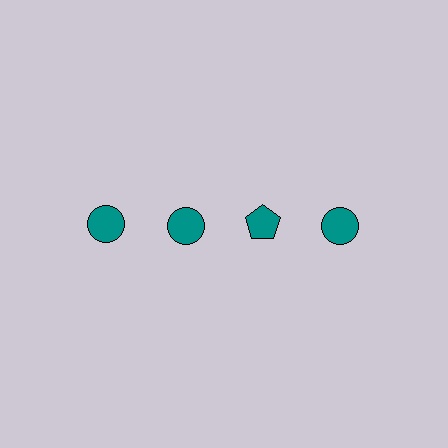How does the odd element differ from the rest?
It has a different shape: pentagon instead of circle.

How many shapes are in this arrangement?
There are 4 shapes arranged in a grid pattern.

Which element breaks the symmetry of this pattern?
The teal pentagon in the top row, center column breaks the symmetry. All other shapes are teal circles.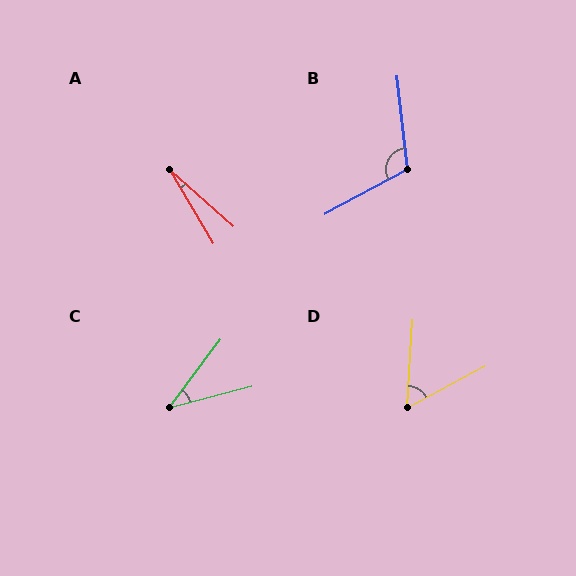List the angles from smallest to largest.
A (17°), C (39°), D (58°), B (112°).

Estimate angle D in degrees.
Approximately 58 degrees.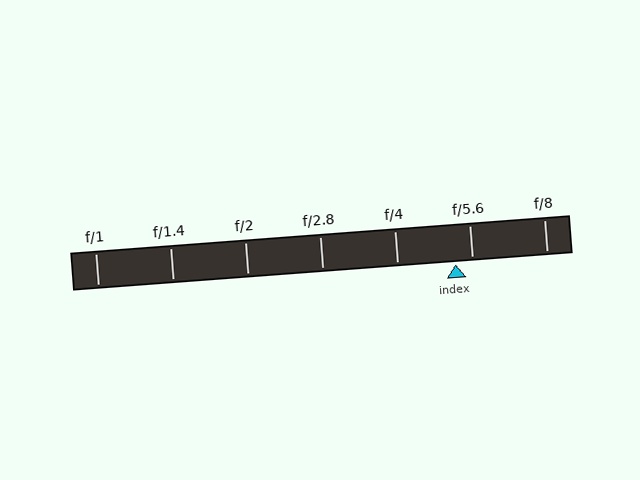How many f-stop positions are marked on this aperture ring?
There are 7 f-stop positions marked.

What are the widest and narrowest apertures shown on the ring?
The widest aperture shown is f/1 and the narrowest is f/8.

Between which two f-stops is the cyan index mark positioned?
The index mark is between f/4 and f/5.6.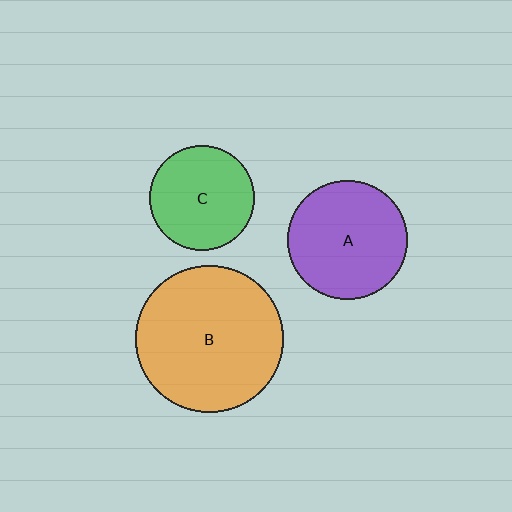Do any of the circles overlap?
No, none of the circles overlap.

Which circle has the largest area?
Circle B (orange).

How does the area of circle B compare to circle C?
Approximately 2.0 times.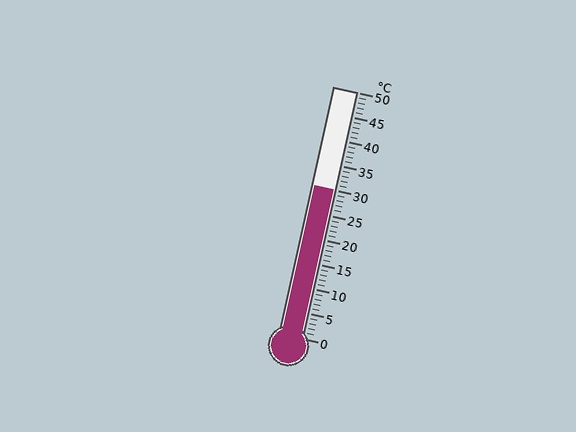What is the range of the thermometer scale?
The thermometer scale ranges from 0°C to 50°C.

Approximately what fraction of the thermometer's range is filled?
The thermometer is filled to approximately 60% of its range.